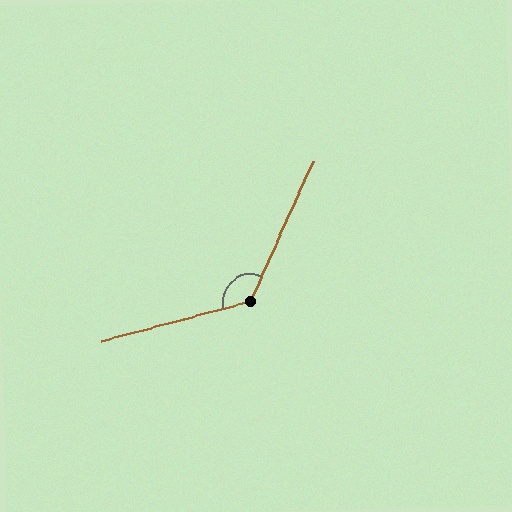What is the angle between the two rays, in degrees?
Approximately 129 degrees.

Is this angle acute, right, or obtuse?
It is obtuse.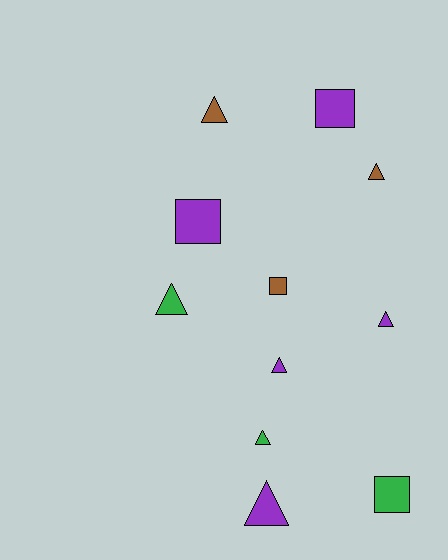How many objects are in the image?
There are 11 objects.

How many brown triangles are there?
There are 2 brown triangles.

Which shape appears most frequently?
Triangle, with 7 objects.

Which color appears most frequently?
Purple, with 5 objects.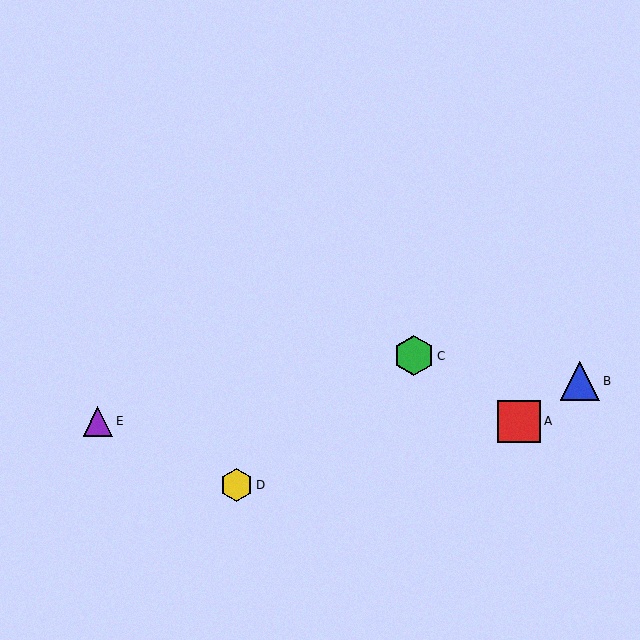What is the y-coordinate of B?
Object B is at y≈381.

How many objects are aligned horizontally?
2 objects (A, E) are aligned horizontally.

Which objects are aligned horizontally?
Objects A, E are aligned horizontally.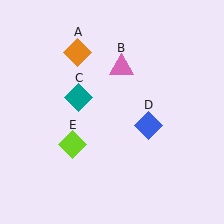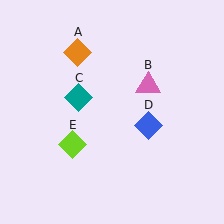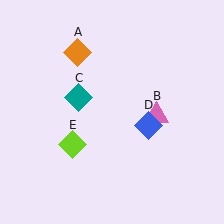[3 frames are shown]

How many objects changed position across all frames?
1 object changed position: pink triangle (object B).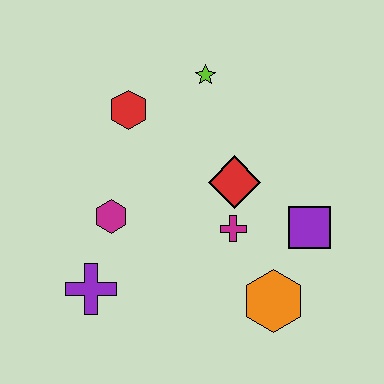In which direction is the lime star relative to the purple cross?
The lime star is above the purple cross.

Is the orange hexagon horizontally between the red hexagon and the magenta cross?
No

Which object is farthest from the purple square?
The purple cross is farthest from the purple square.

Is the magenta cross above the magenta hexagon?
No